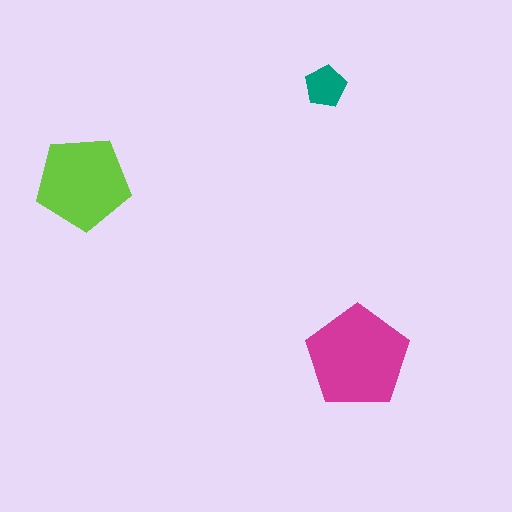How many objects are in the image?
There are 3 objects in the image.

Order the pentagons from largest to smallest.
the magenta one, the lime one, the teal one.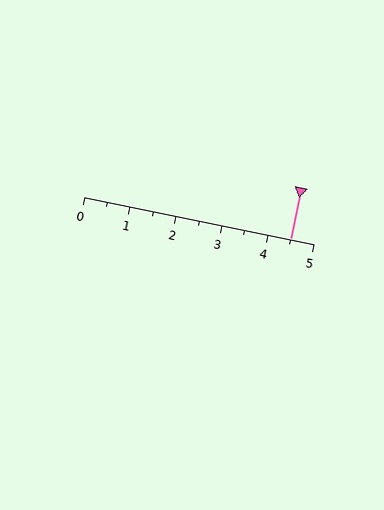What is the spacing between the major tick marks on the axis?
The major ticks are spaced 1 apart.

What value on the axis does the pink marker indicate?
The marker indicates approximately 4.5.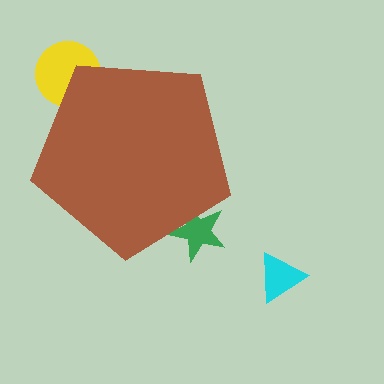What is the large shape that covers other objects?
A brown pentagon.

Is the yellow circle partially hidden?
Yes, the yellow circle is partially hidden behind the brown pentagon.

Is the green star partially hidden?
Yes, the green star is partially hidden behind the brown pentagon.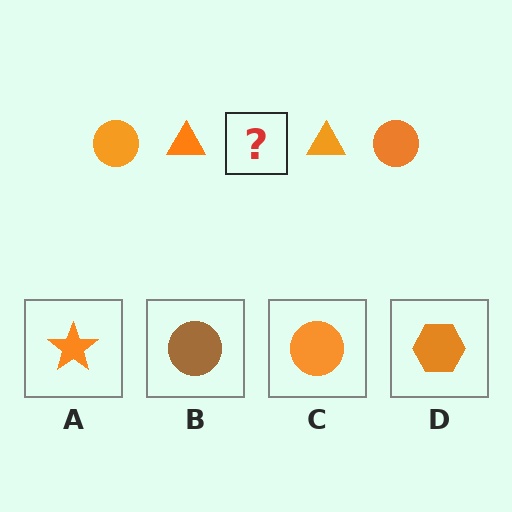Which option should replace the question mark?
Option C.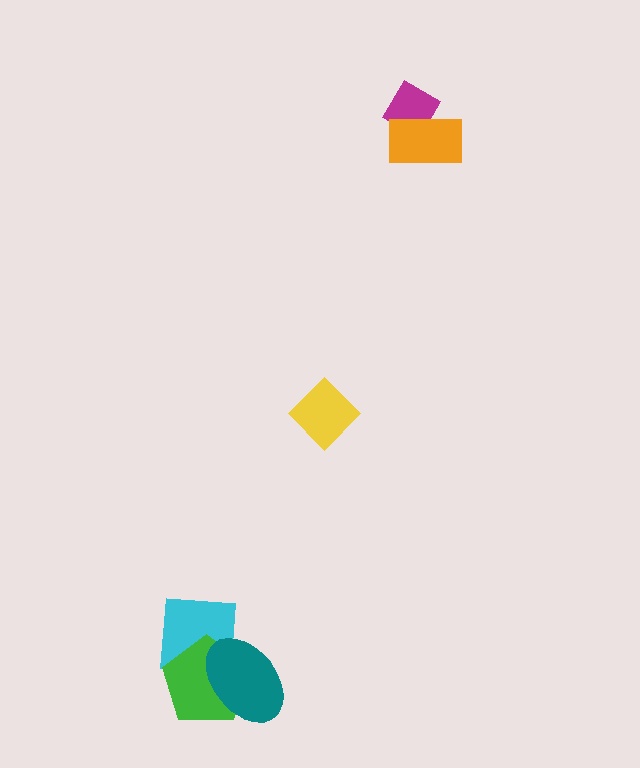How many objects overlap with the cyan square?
2 objects overlap with the cyan square.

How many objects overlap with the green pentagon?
2 objects overlap with the green pentagon.